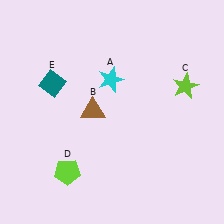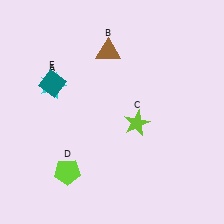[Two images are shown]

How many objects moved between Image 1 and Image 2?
3 objects moved between the two images.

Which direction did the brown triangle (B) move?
The brown triangle (B) moved up.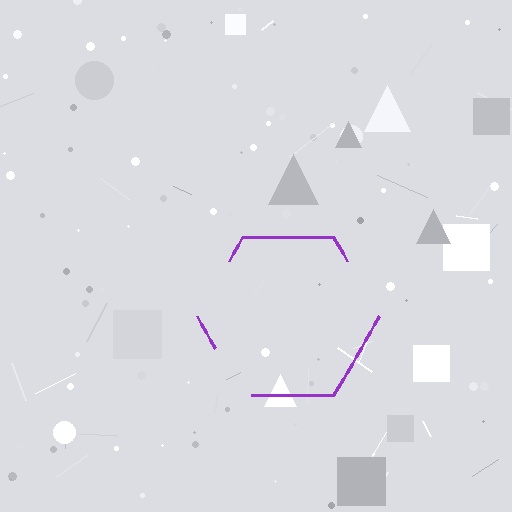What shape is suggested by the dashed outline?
The dashed outline suggests a hexagon.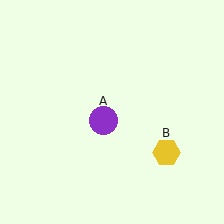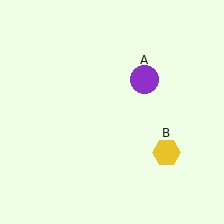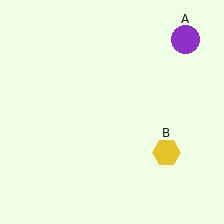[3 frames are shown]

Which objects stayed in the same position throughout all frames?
Yellow hexagon (object B) remained stationary.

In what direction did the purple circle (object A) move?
The purple circle (object A) moved up and to the right.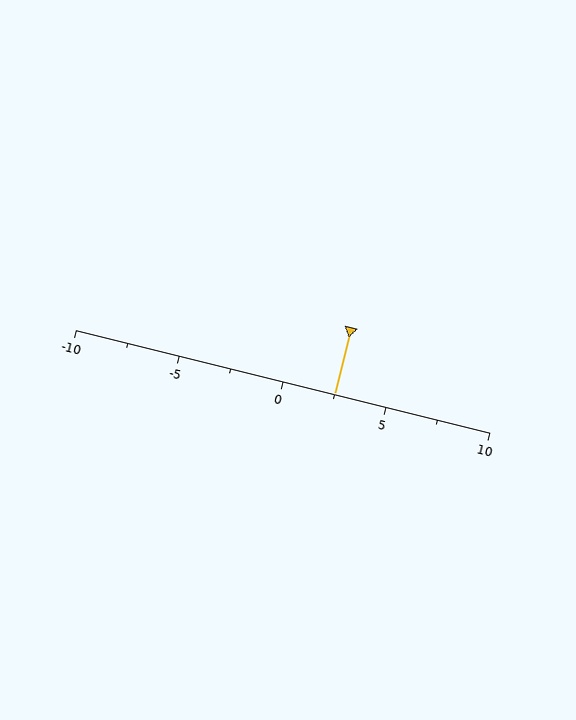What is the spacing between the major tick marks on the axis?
The major ticks are spaced 5 apart.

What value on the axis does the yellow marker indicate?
The marker indicates approximately 2.5.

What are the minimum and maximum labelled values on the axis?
The axis runs from -10 to 10.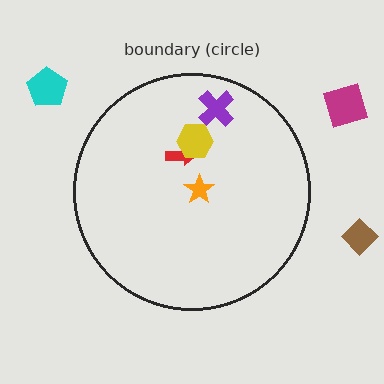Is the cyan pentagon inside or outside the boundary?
Outside.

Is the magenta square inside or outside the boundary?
Outside.